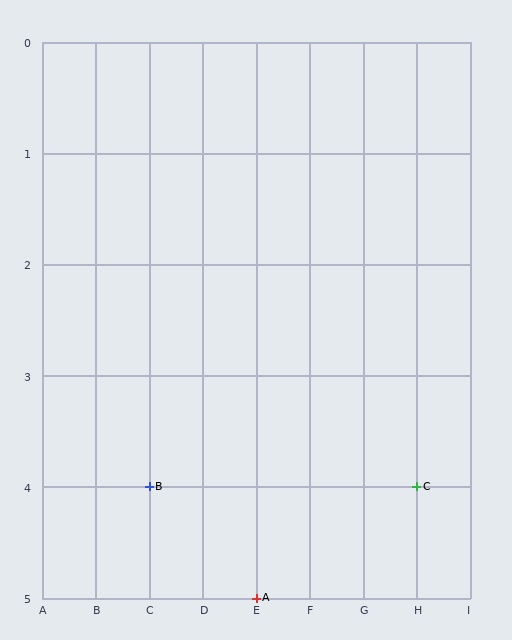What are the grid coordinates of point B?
Point B is at grid coordinates (C, 4).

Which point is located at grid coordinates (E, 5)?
Point A is at (E, 5).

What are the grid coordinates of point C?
Point C is at grid coordinates (H, 4).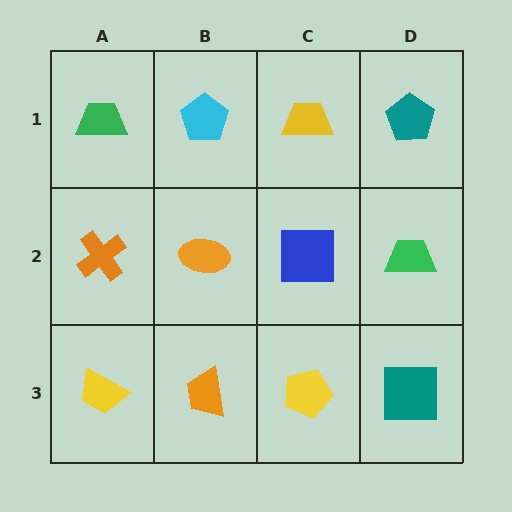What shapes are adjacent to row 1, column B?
An orange ellipse (row 2, column B), a green trapezoid (row 1, column A), a yellow trapezoid (row 1, column C).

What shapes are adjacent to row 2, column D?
A teal pentagon (row 1, column D), a teal square (row 3, column D), a blue square (row 2, column C).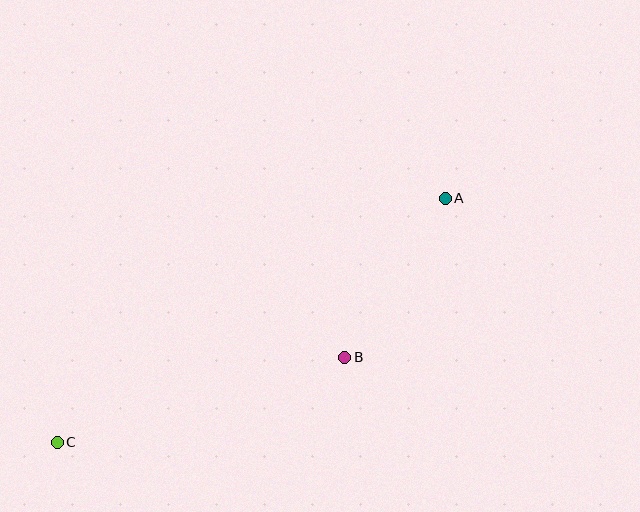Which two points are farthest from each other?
Points A and C are farthest from each other.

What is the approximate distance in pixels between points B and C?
The distance between B and C is approximately 300 pixels.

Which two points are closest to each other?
Points A and B are closest to each other.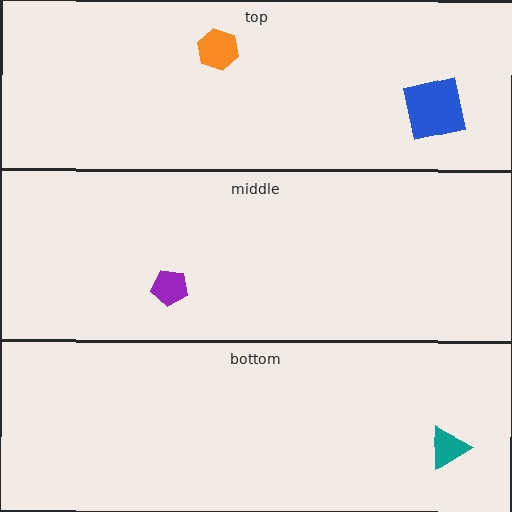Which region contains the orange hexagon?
The top region.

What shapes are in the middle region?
The purple pentagon.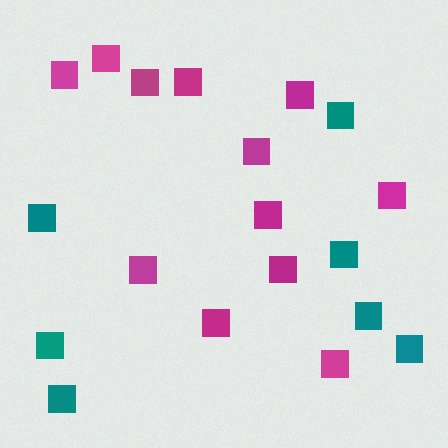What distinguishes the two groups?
There are 2 groups: one group of magenta squares (12) and one group of teal squares (7).